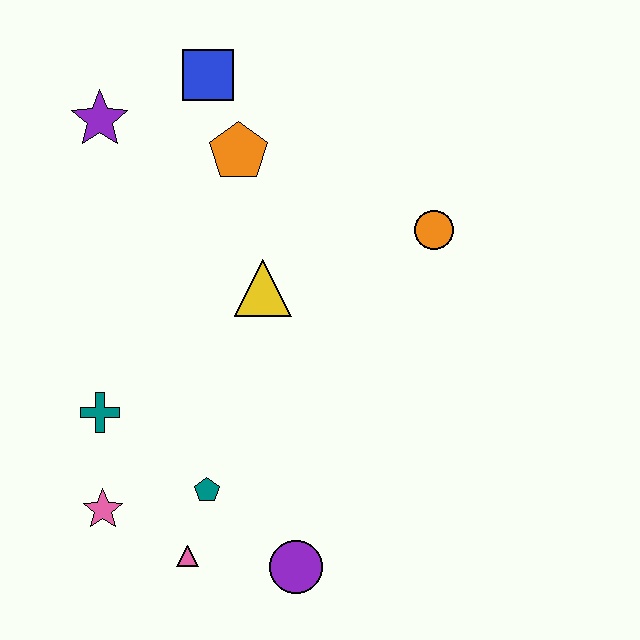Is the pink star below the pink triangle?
No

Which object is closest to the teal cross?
The pink star is closest to the teal cross.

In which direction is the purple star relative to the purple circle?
The purple star is above the purple circle.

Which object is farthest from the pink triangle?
The blue square is farthest from the pink triangle.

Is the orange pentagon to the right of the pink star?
Yes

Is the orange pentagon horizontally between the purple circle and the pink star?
Yes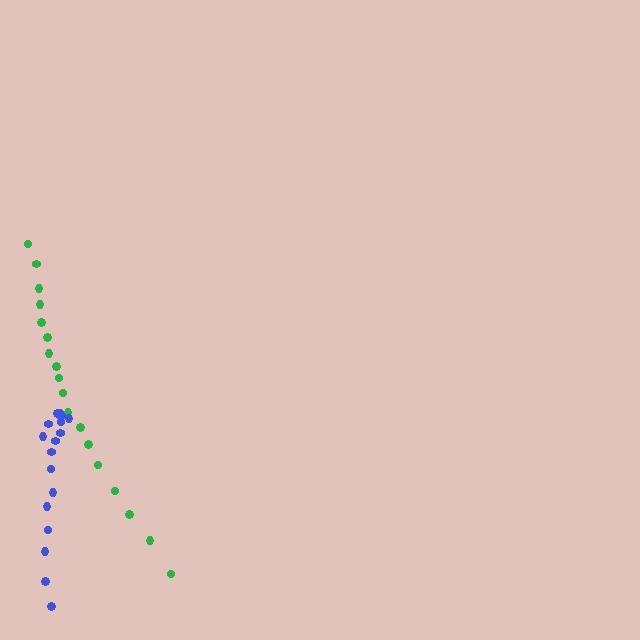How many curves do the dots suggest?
There are 2 distinct paths.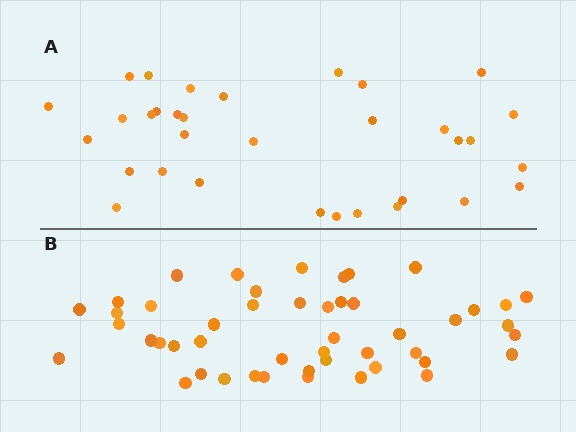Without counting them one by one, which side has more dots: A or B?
Region B (the bottom region) has more dots.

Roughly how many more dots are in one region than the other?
Region B has approximately 15 more dots than region A.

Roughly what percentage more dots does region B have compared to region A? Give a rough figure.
About 45% more.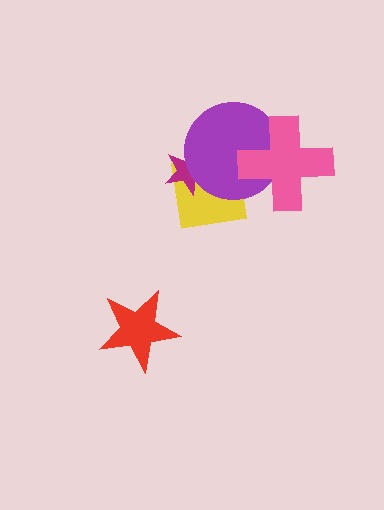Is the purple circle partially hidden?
Yes, it is partially covered by another shape.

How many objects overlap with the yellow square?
3 objects overlap with the yellow square.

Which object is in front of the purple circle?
The pink cross is in front of the purple circle.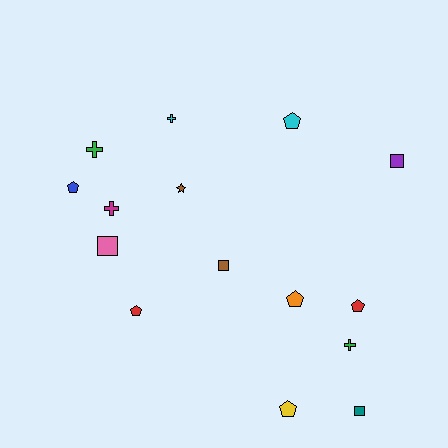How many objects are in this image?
There are 15 objects.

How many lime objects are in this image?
There are no lime objects.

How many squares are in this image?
There are 4 squares.